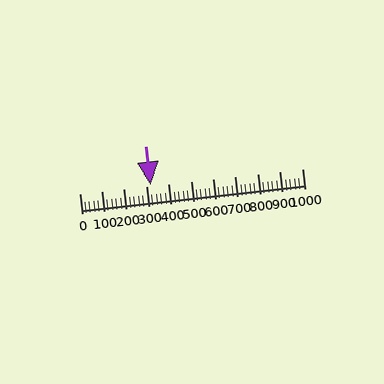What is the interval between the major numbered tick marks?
The major tick marks are spaced 100 units apart.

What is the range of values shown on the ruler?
The ruler shows values from 0 to 1000.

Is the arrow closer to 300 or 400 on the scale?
The arrow is closer to 300.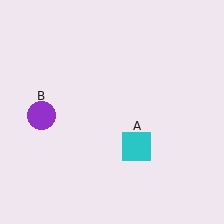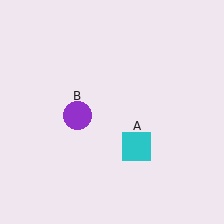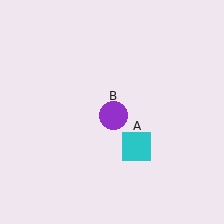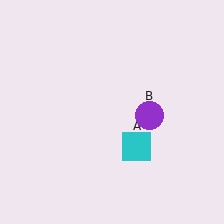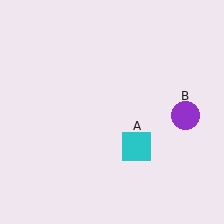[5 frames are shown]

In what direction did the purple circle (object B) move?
The purple circle (object B) moved right.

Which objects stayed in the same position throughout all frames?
Cyan square (object A) remained stationary.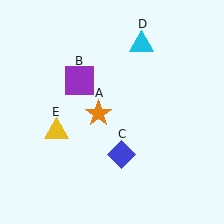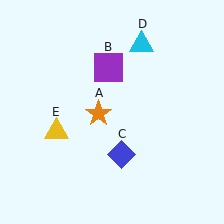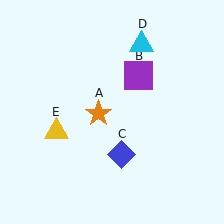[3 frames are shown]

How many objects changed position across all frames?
1 object changed position: purple square (object B).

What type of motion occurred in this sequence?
The purple square (object B) rotated clockwise around the center of the scene.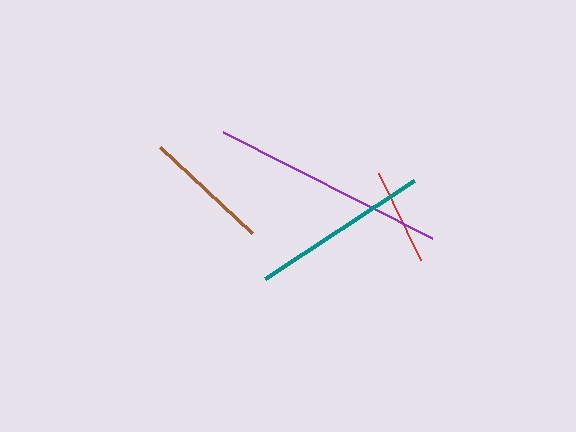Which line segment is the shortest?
The red line is the shortest at approximately 97 pixels.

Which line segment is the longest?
The purple line is the longest at approximately 234 pixels.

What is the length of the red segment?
The red segment is approximately 97 pixels long.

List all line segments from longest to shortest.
From longest to shortest: purple, teal, brown, red.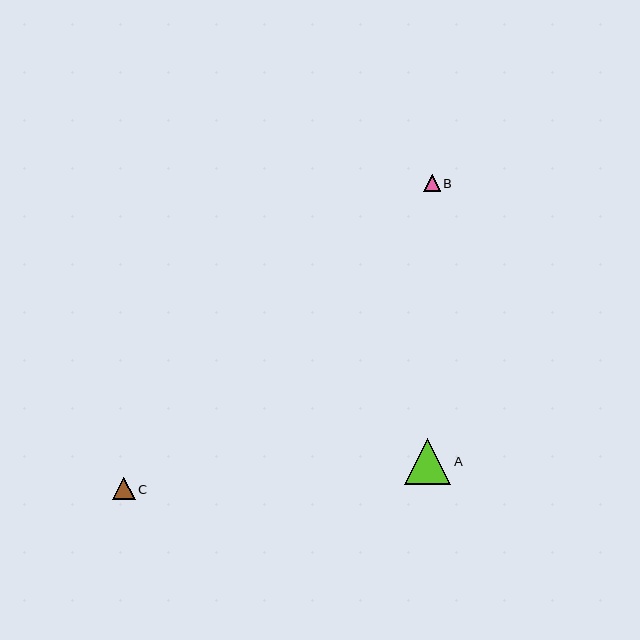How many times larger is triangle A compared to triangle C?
Triangle A is approximately 2.1 times the size of triangle C.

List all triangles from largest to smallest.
From largest to smallest: A, C, B.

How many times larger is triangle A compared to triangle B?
Triangle A is approximately 2.8 times the size of triangle B.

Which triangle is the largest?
Triangle A is the largest with a size of approximately 46 pixels.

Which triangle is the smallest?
Triangle B is the smallest with a size of approximately 16 pixels.